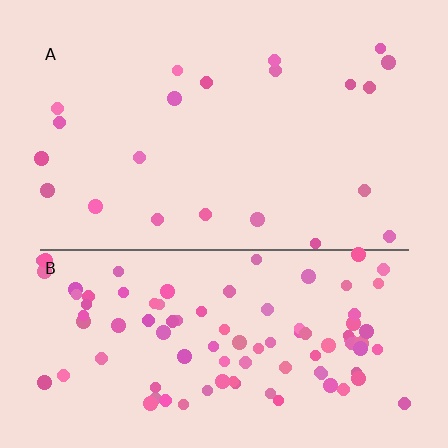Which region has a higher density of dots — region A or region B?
B (the bottom).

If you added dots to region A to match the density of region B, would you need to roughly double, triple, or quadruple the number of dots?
Approximately quadruple.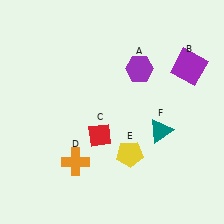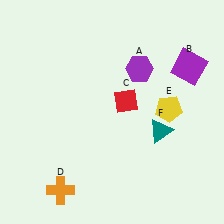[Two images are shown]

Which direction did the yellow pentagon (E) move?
The yellow pentagon (E) moved up.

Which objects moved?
The objects that moved are: the red diamond (C), the orange cross (D), the yellow pentagon (E).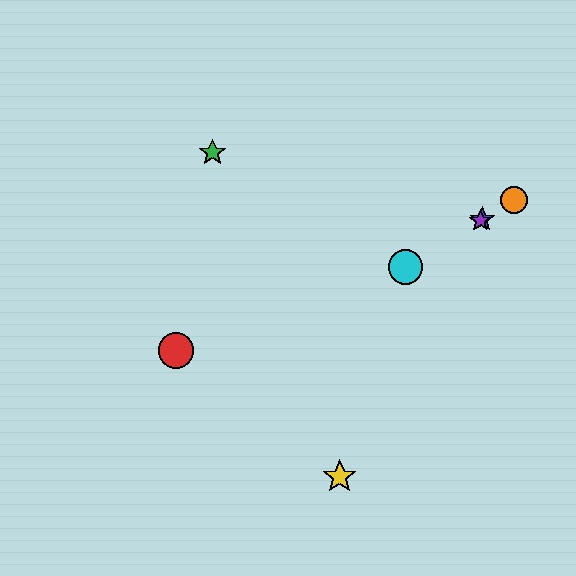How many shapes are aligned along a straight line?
4 shapes (the blue star, the purple star, the orange circle, the cyan circle) are aligned along a straight line.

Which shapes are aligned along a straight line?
The blue star, the purple star, the orange circle, the cyan circle are aligned along a straight line.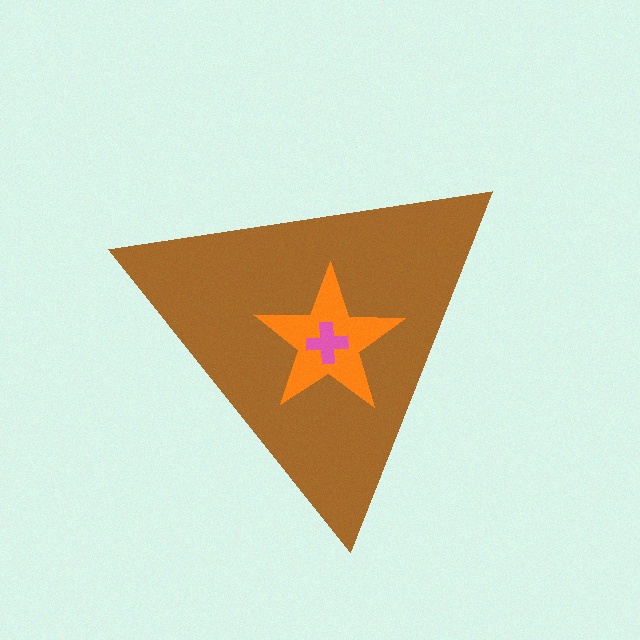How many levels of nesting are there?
3.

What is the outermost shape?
The brown triangle.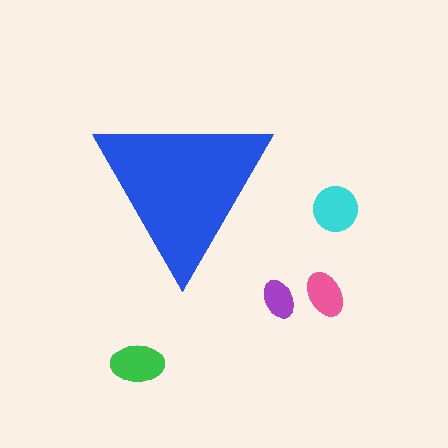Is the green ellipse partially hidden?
No, the green ellipse is fully visible.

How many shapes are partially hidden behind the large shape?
0 shapes are partially hidden.